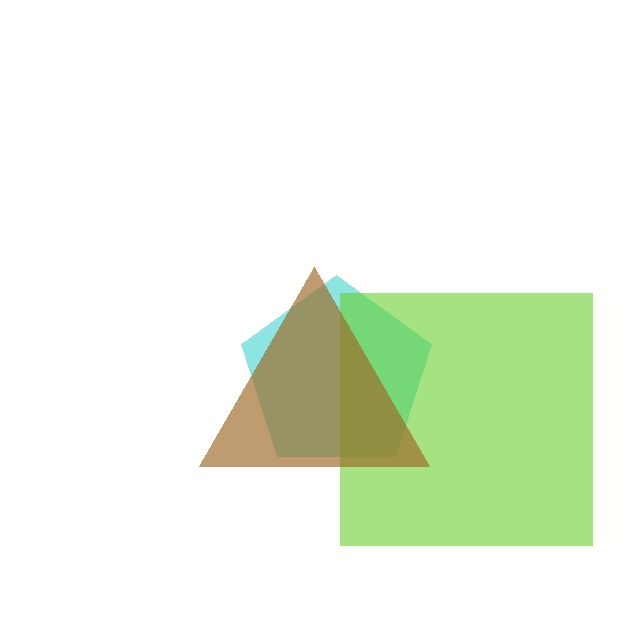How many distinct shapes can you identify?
There are 3 distinct shapes: a cyan pentagon, a lime square, a brown triangle.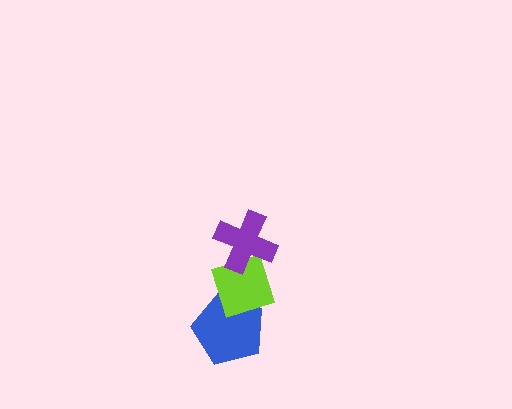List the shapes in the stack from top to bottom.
From top to bottom: the purple cross, the lime diamond, the blue pentagon.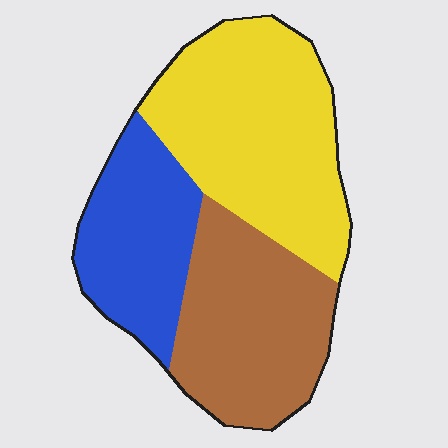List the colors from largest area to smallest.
From largest to smallest: yellow, brown, blue.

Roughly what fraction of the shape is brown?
Brown covers about 35% of the shape.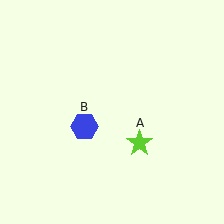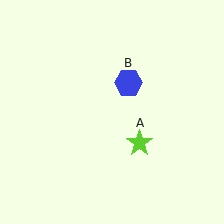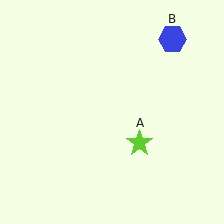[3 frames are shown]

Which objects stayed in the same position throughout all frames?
Lime star (object A) remained stationary.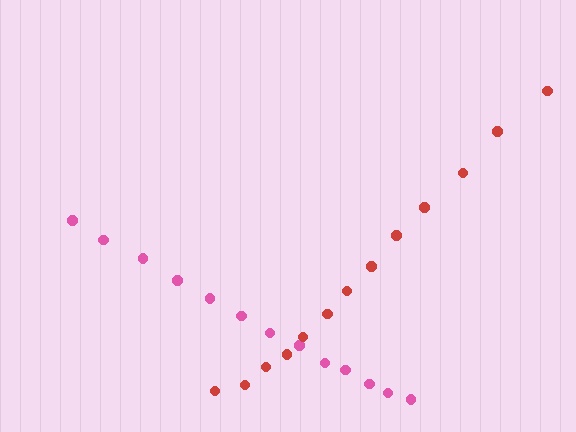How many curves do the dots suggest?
There are 2 distinct paths.